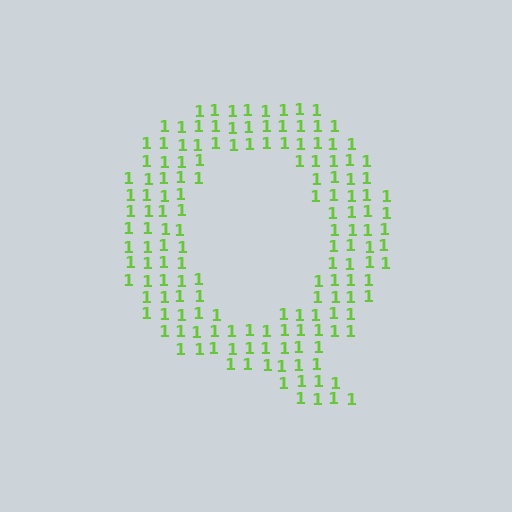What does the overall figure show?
The overall figure shows the letter Q.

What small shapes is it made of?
It is made of small digit 1's.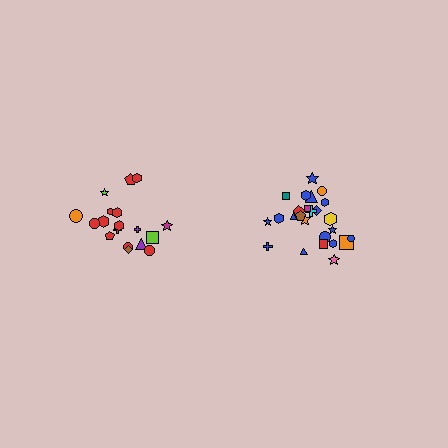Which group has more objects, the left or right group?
The right group.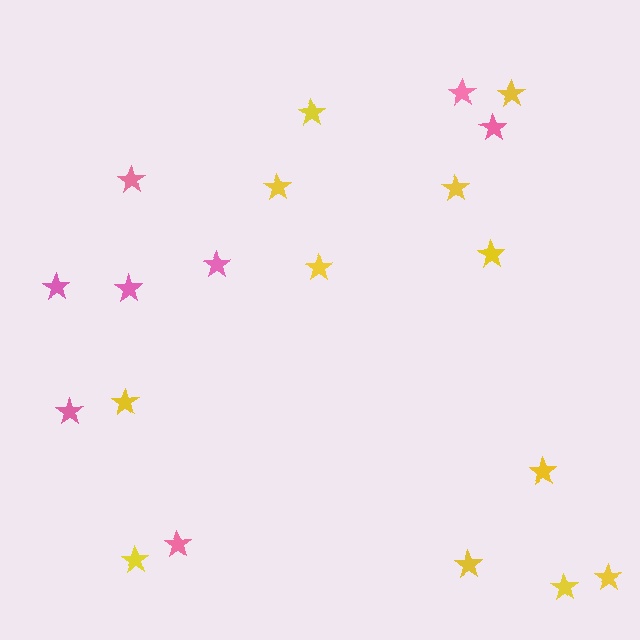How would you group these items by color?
There are 2 groups: one group of pink stars (8) and one group of yellow stars (12).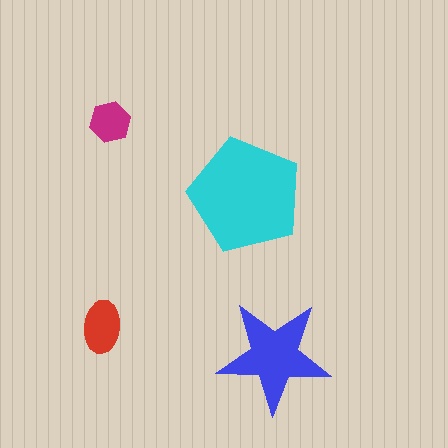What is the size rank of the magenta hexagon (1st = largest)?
4th.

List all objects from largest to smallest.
The cyan pentagon, the blue star, the red ellipse, the magenta hexagon.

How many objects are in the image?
There are 4 objects in the image.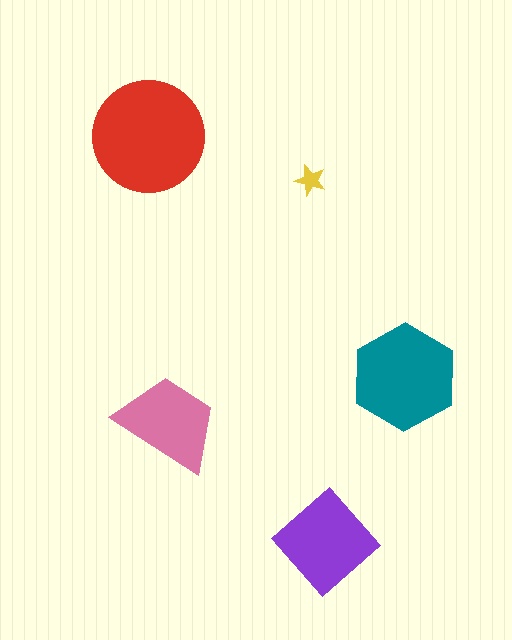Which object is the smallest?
The yellow star.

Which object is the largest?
The red circle.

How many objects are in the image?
There are 5 objects in the image.